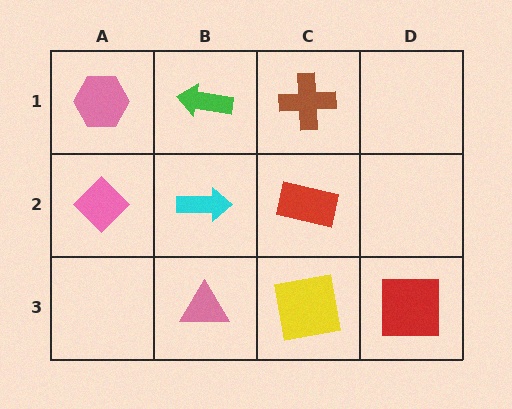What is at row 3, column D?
A red square.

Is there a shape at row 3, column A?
No, that cell is empty.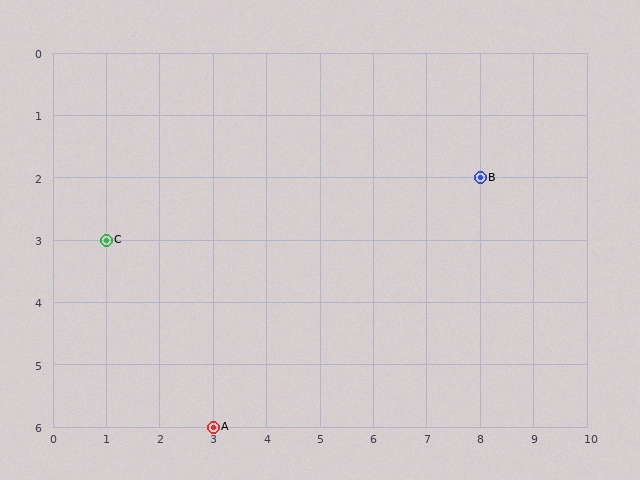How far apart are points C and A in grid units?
Points C and A are 2 columns and 3 rows apart (about 3.6 grid units diagonally).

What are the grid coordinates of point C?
Point C is at grid coordinates (1, 3).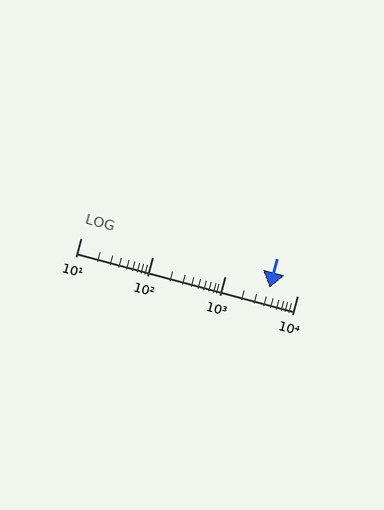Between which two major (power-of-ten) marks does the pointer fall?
The pointer is between 1000 and 10000.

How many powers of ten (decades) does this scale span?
The scale spans 3 decades, from 10 to 10000.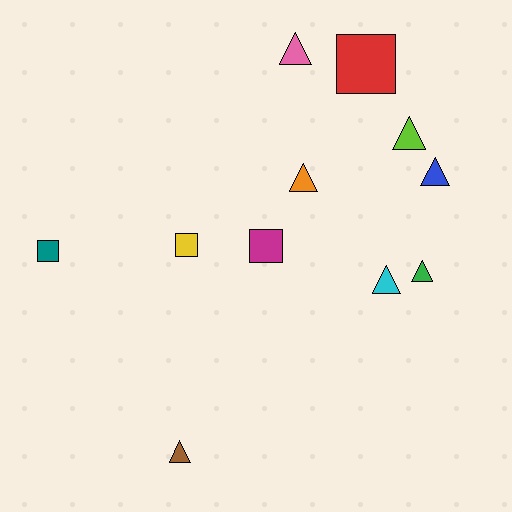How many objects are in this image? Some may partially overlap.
There are 11 objects.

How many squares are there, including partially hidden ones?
There are 4 squares.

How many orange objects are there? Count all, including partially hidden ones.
There is 1 orange object.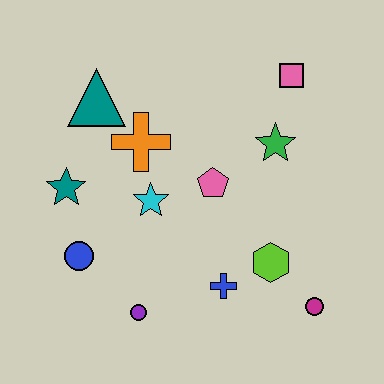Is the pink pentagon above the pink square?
No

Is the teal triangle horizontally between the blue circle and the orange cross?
Yes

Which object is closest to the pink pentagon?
The cyan star is closest to the pink pentagon.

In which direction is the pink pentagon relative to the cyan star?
The pink pentagon is to the right of the cyan star.